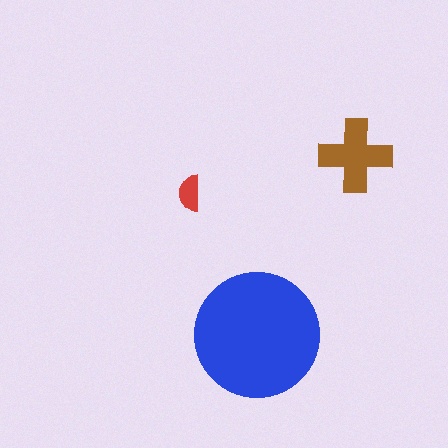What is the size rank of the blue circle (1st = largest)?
1st.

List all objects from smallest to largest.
The red semicircle, the brown cross, the blue circle.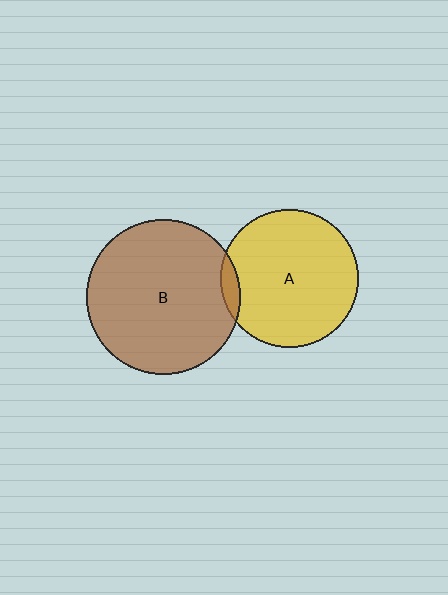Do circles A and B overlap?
Yes.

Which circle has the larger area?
Circle B (brown).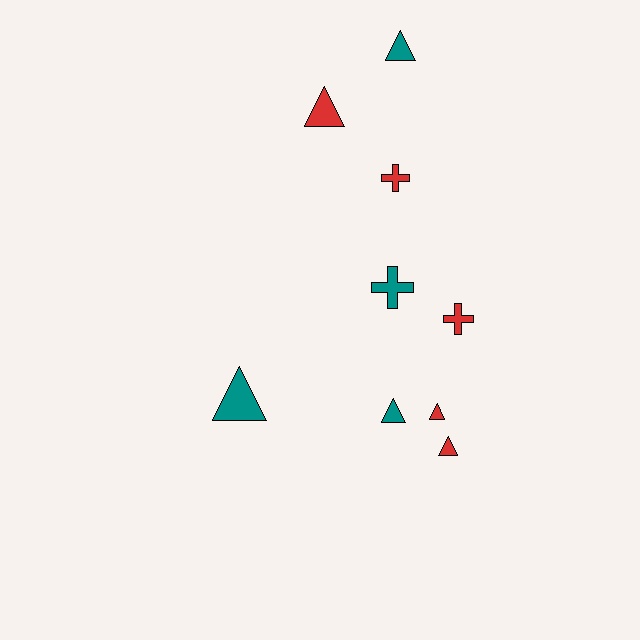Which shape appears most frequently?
Triangle, with 6 objects.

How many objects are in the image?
There are 9 objects.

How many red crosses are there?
There are 2 red crosses.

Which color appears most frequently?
Red, with 5 objects.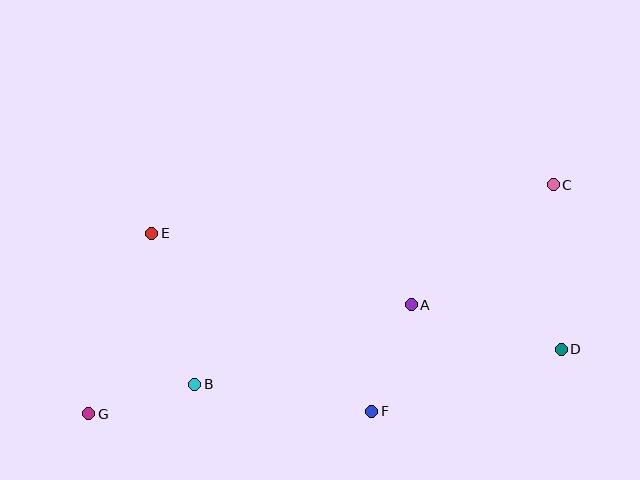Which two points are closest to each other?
Points B and G are closest to each other.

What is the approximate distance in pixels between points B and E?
The distance between B and E is approximately 157 pixels.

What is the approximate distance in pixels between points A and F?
The distance between A and F is approximately 114 pixels.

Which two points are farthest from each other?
Points C and G are farthest from each other.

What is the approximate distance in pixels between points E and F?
The distance between E and F is approximately 283 pixels.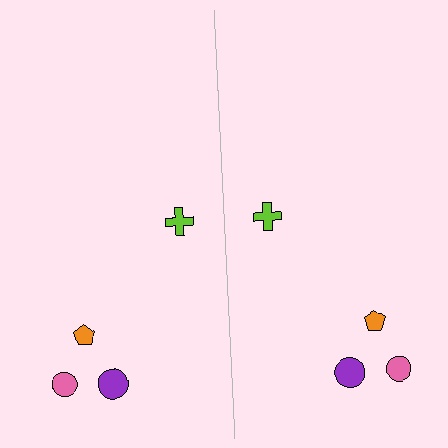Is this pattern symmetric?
Yes, this pattern has bilateral (reflection) symmetry.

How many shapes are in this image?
There are 8 shapes in this image.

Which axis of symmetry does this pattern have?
The pattern has a vertical axis of symmetry running through the center of the image.